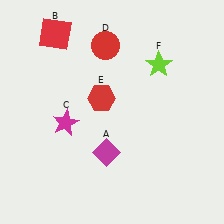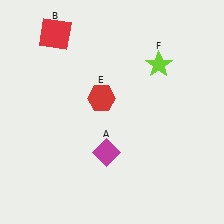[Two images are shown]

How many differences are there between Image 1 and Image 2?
There are 2 differences between the two images.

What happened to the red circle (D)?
The red circle (D) was removed in Image 2. It was in the top-left area of Image 1.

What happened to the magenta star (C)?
The magenta star (C) was removed in Image 2. It was in the bottom-left area of Image 1.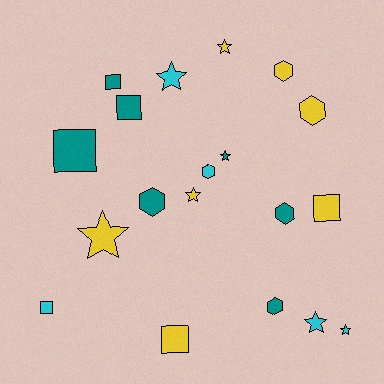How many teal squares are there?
There are 3 teal squares.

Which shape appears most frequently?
Star, with 7 objects.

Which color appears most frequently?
Yellow, with 7 objects.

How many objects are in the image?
There are 19 objects.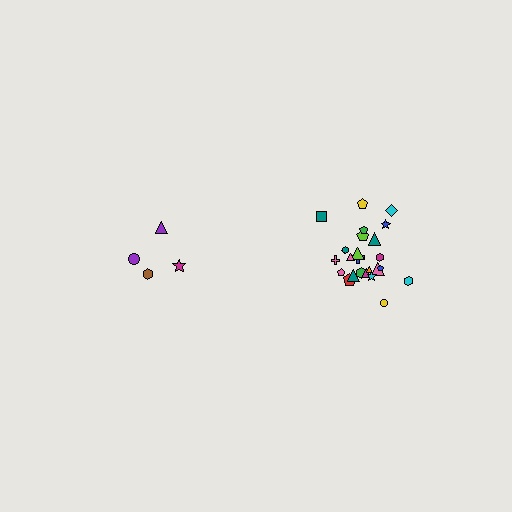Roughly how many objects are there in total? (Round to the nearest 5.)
Roughly 30 objects in total.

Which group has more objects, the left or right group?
The right group.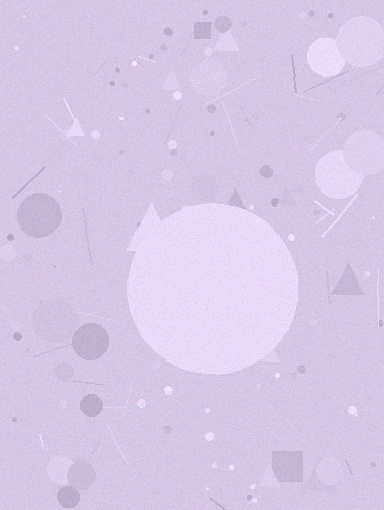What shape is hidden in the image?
A circle is hidden in the image.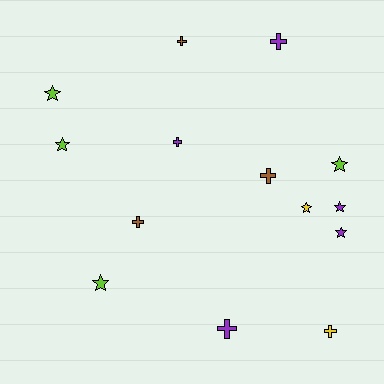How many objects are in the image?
There are 14 objects.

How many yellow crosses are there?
There is 1 yellow cross.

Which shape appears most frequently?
Star, with 7 objects.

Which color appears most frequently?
Purple, with 5 objects.